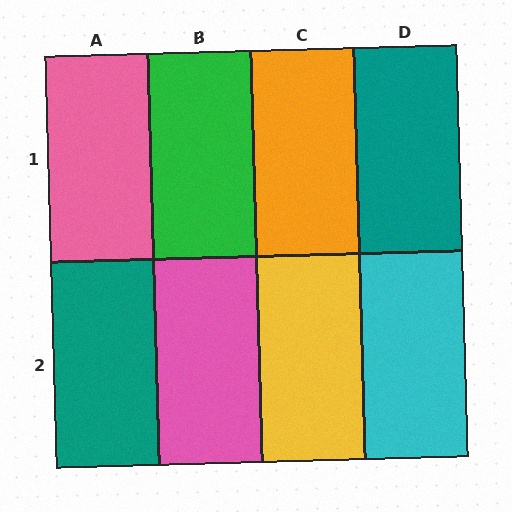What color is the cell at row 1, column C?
Orange.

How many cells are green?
1 cell is green.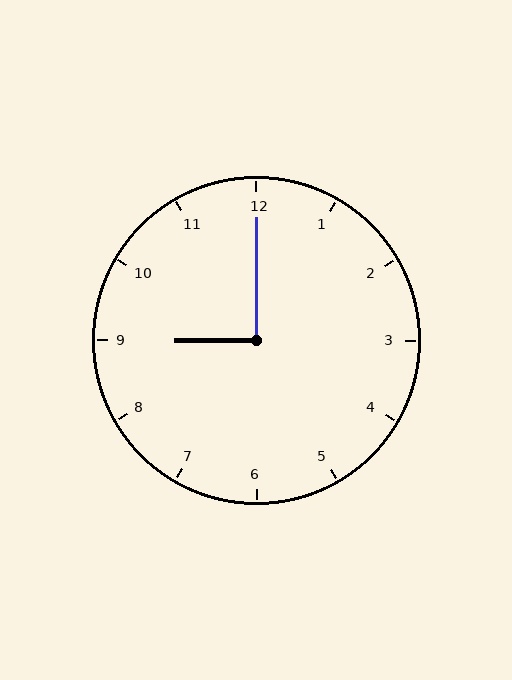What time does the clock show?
9:00.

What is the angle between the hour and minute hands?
Approximately 90 degrees.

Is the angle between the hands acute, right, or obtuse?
It is right.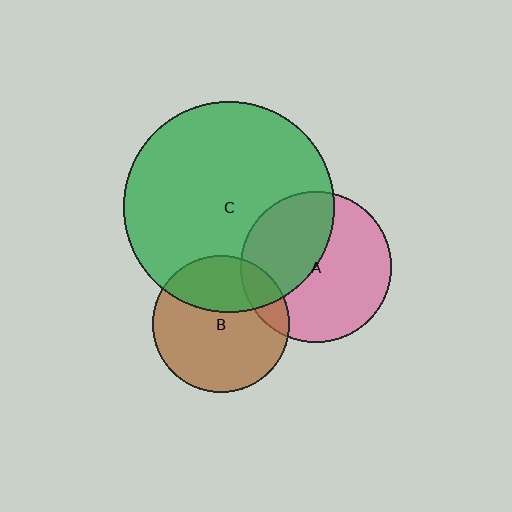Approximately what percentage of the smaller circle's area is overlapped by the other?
Approximately 15%.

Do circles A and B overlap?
Yes.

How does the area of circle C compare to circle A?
Approximately 2.0 times.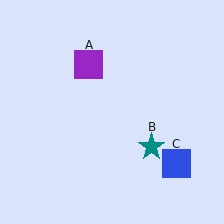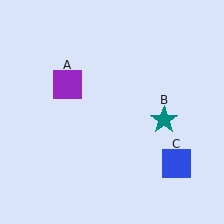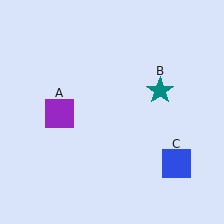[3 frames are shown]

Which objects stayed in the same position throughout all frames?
Blue square (object C) remained stationary.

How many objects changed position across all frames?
2 objects changed position: purple square (object A), teal star (object B).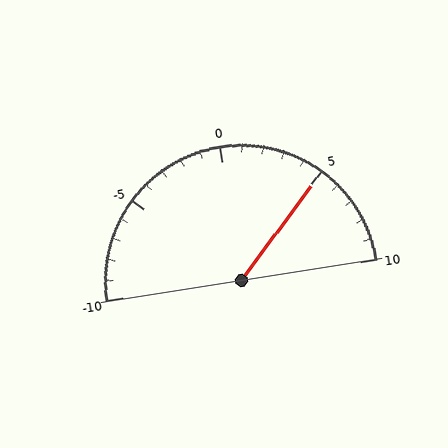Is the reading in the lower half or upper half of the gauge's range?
The reading is in the upper half of the range (-10 to 10).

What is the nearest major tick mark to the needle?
The nearest major tick mark is 5.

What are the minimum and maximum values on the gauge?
The gauge ranges from -10 to 10.